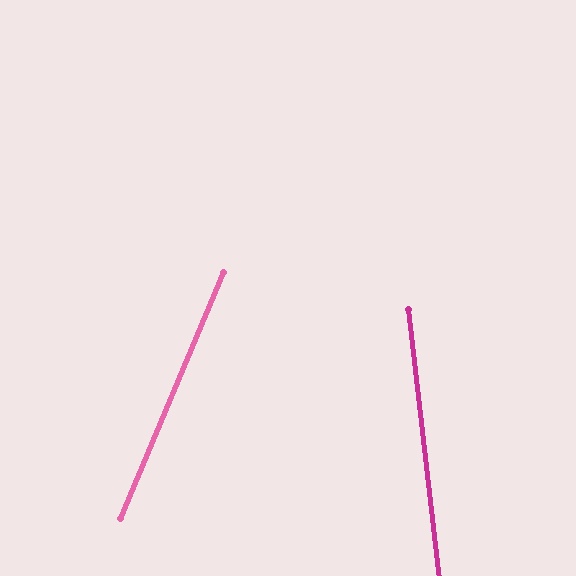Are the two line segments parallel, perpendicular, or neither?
Neither parallel nor perpendicular — they differ by about 29°.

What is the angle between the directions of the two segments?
Approximately 29 degrees.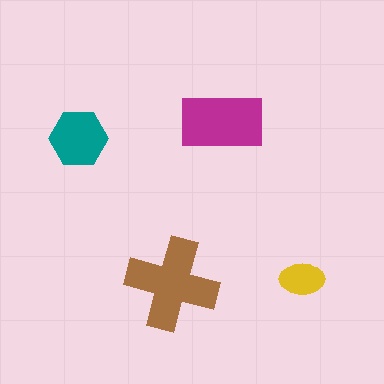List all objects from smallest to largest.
The yellow ellipse, the teal hexagon, the magenta rectangle, the brown cross.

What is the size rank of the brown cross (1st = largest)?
1st.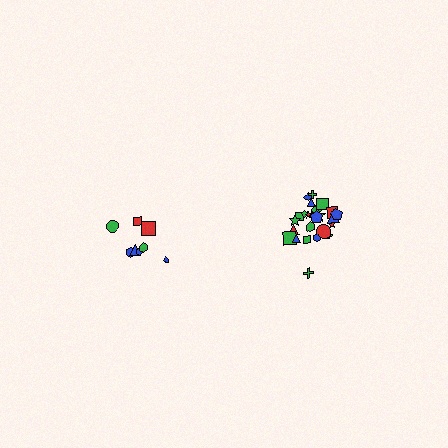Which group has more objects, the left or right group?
The right group.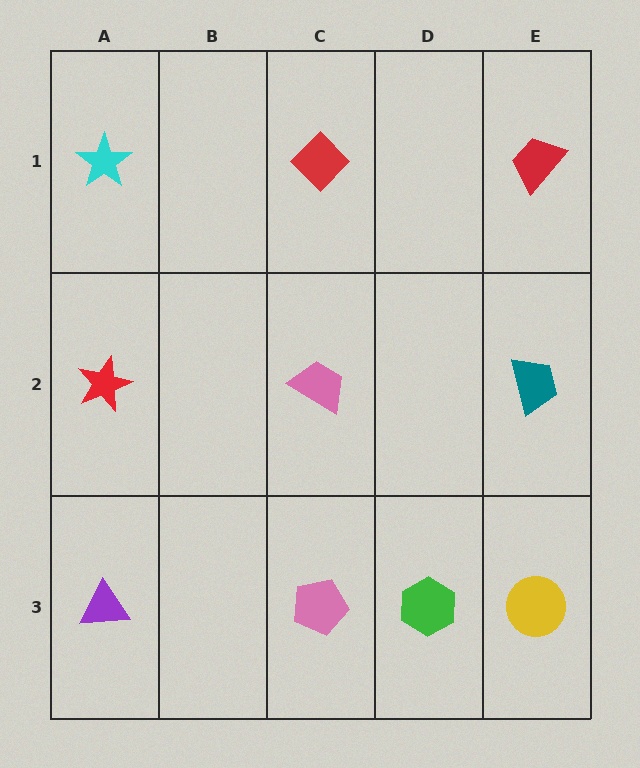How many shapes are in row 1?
3 shapes.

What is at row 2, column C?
A pink trapezoid.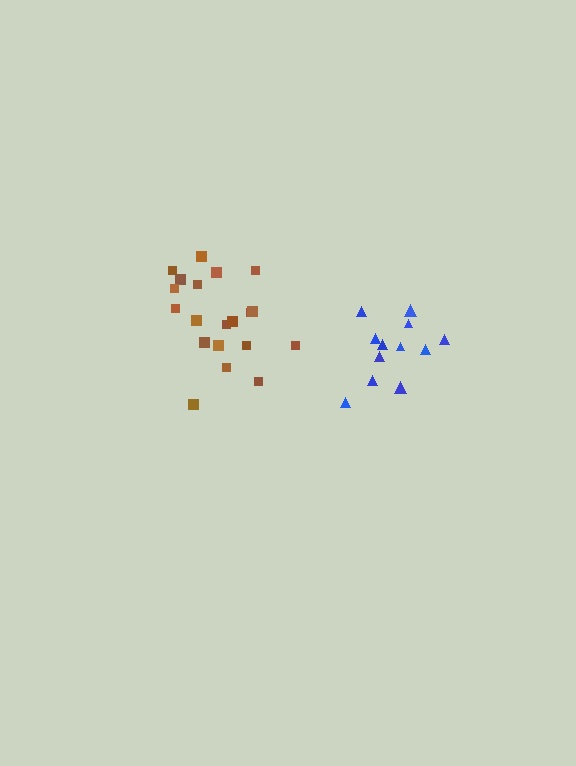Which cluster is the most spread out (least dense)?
Brown.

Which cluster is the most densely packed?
Blue.